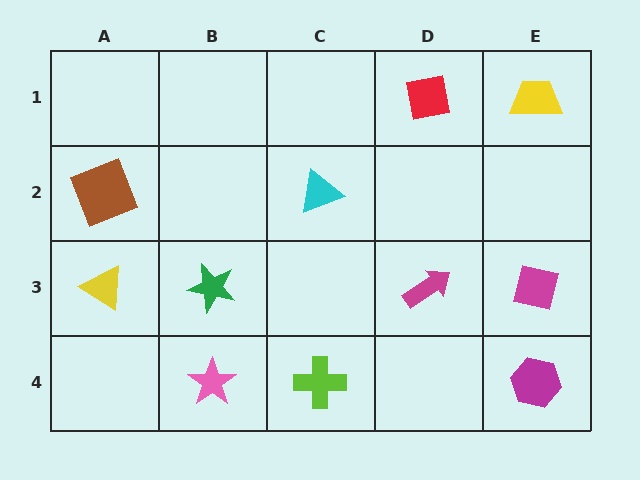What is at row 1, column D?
A red square.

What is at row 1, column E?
A yellow trapezoid.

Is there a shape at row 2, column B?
No, that cell is empty.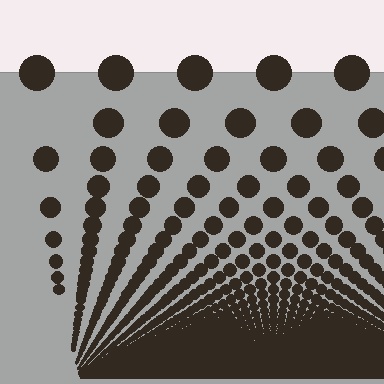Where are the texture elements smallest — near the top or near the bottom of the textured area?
Near the bottom.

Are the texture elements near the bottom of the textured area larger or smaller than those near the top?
Smaller. The gradient is inverted — elements near the bottom are smaller and denser.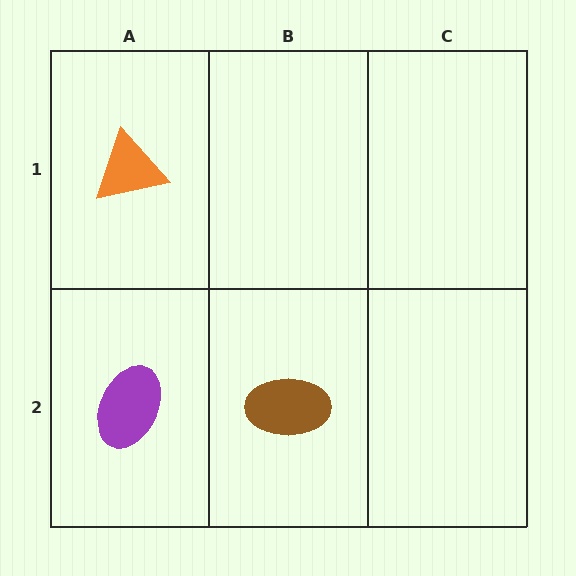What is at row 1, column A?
An orange triangle.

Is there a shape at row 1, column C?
No, that cell is empty.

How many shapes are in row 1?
1 shape.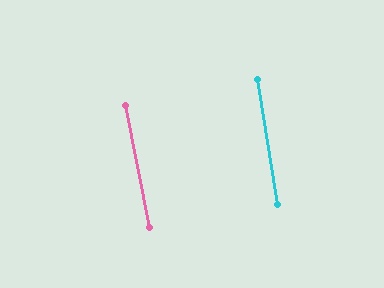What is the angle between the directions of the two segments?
Approximately 2 degrees.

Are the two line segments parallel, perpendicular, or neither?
Parallel — their directions differ by only 1.8°.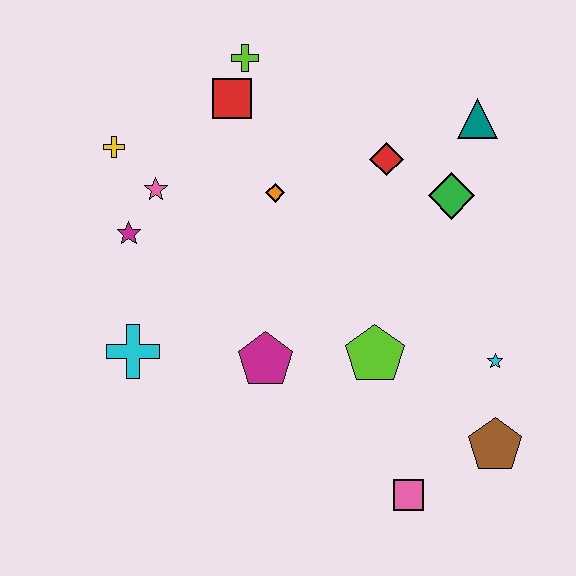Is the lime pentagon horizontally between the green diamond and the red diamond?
No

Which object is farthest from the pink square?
The lime cross is farthest from the pink square.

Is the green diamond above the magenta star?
Yes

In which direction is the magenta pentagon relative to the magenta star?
The magenta pentagon is to the right of the magenta star.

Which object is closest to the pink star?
The magenta star is closest to the pink star.